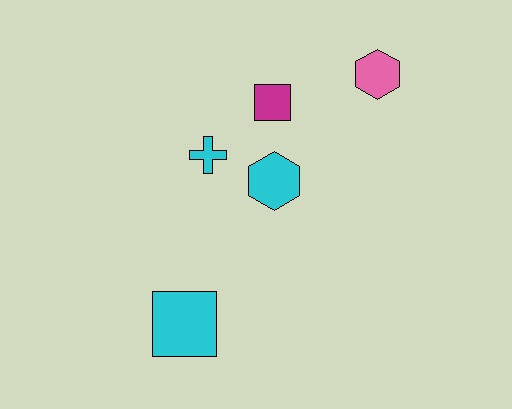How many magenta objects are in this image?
There is 1 magenta object.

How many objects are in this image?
There are 5 objects.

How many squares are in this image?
There are 2 squares.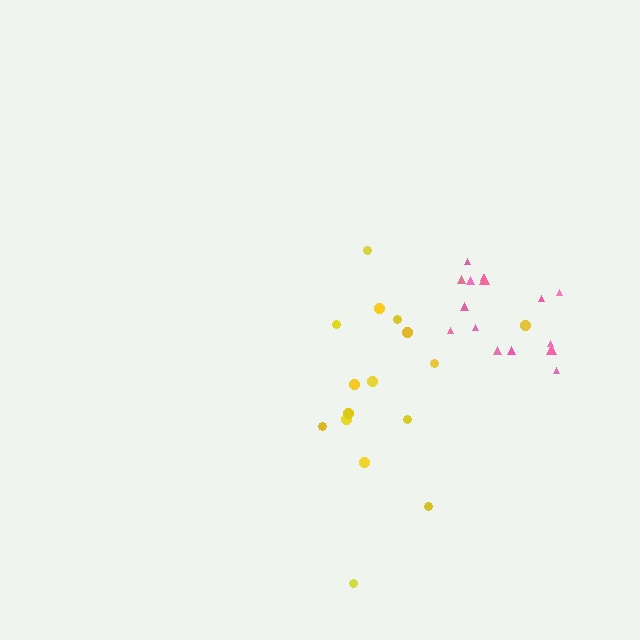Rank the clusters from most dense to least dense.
pink, yellow.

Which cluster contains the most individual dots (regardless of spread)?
Yellow (16).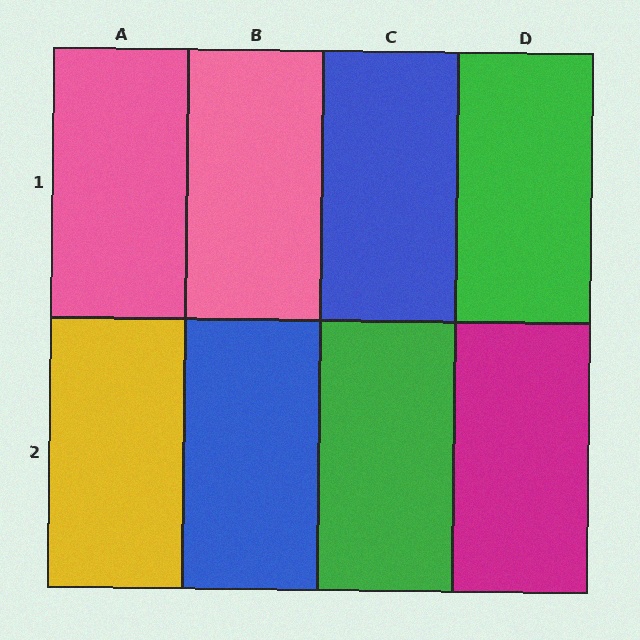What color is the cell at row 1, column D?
Green.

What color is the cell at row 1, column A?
Pink.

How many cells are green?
2 cells are green.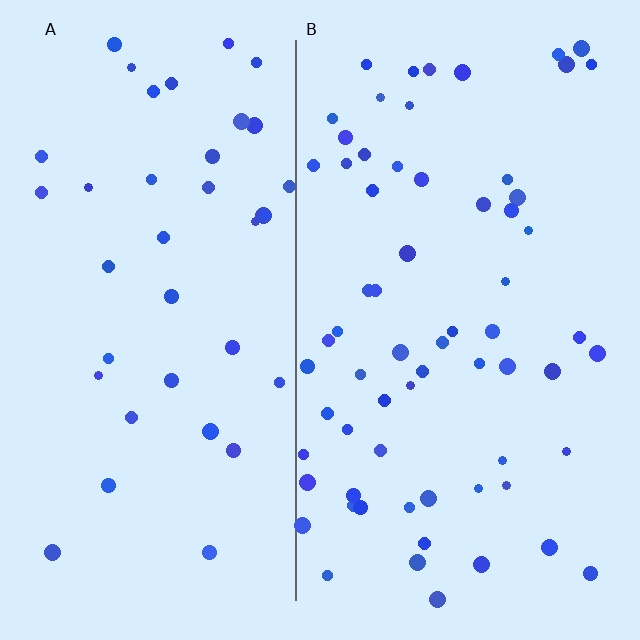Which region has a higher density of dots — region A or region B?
B (the right).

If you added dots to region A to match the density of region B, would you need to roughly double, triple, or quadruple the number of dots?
Approximately double.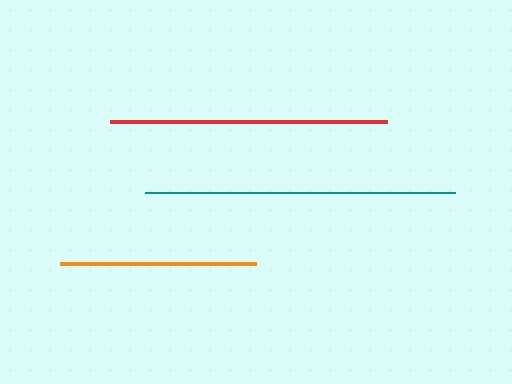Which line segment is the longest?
The teal line is the longest at approximately 310 pixels.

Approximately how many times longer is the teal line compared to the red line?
The teal line is approximately 1.1 times the length of the red line.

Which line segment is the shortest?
The orange line is the shortest at approximately 197 pixels.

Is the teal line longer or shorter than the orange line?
The teal line is longer than the orange line.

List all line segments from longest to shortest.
From longest to shortest: teal, red, orange.